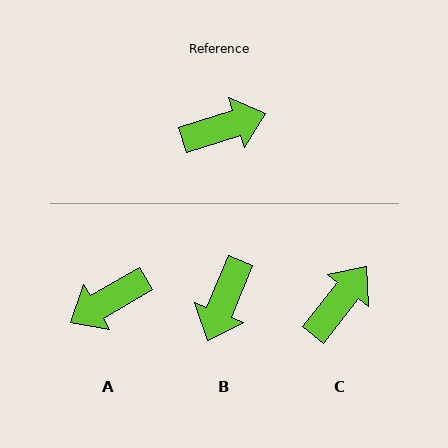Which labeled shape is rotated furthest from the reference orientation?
A, about 168 degrees away.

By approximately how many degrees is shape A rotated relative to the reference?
Approximately 168 degrees clockwise.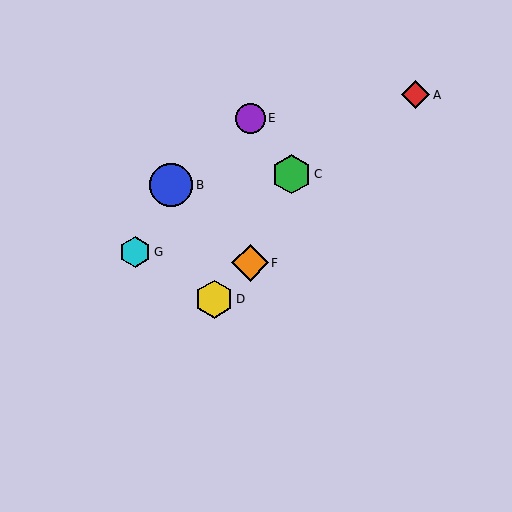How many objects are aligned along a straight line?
3 objects (A, D, F) are aligned along a straight line.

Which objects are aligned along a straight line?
Objects A, D, F are aligned along a straight line.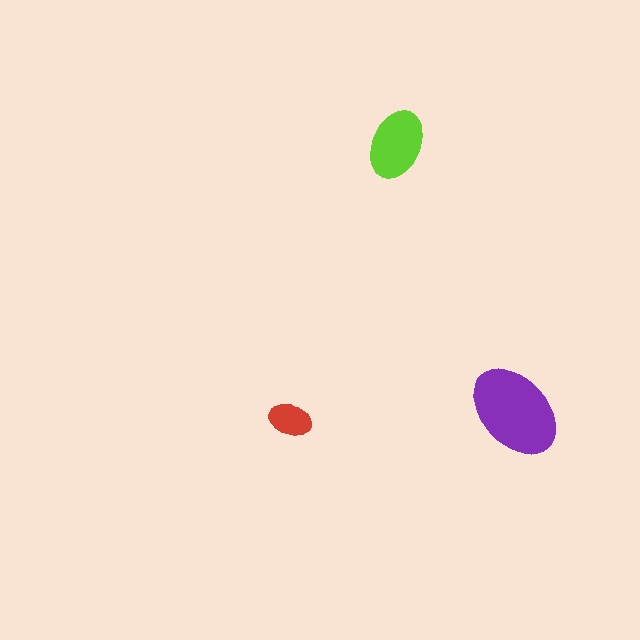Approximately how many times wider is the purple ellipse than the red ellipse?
About 2 times wider.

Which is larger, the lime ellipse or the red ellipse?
The lime one.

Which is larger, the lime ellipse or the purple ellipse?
The purple one.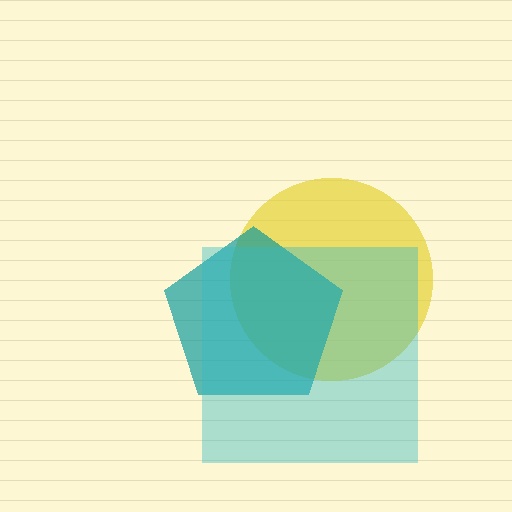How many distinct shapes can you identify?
There are 3 distinct shapes: a yellow circle, a teal pentagon, a cyan square.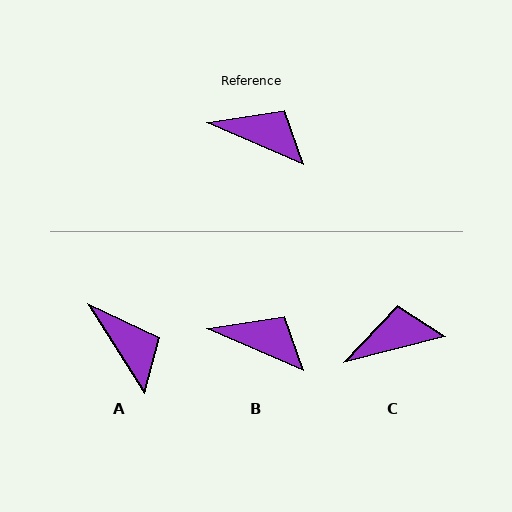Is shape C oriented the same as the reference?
No, it is off by about 37 degrees.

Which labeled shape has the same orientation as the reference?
B.